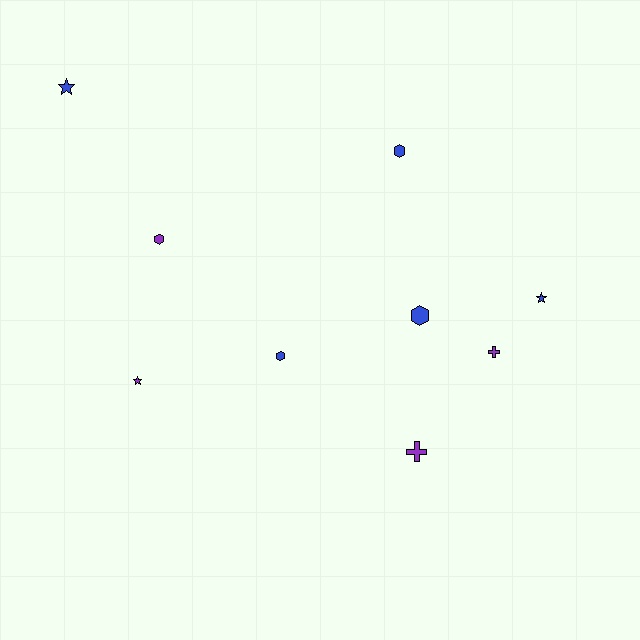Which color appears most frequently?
Blue, with 5 objects.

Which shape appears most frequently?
Hexagon, with 4 objects.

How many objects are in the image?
There are 9 objects.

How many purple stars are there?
There is 1 purple star.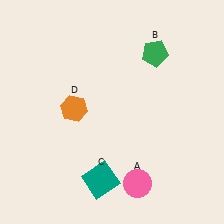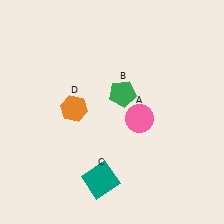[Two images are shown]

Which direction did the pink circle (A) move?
The pink circle (A) moved up.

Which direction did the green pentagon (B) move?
The green pentagon (B) moved down.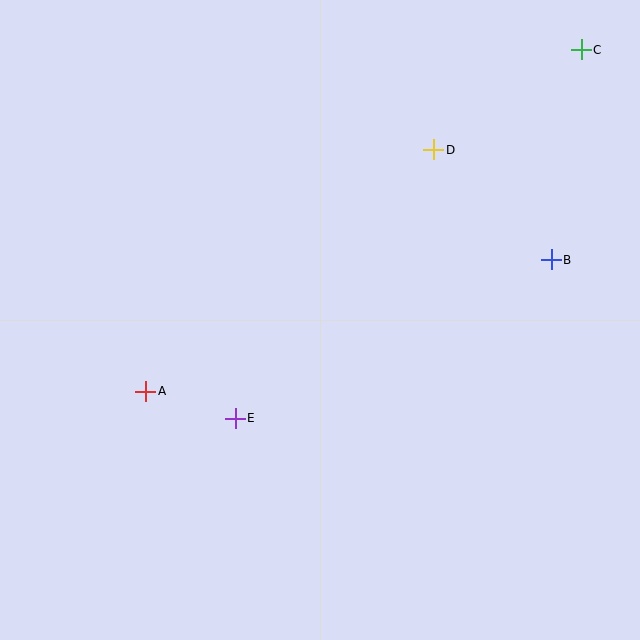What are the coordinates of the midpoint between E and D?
The midpoint between E and D is at (335, 284).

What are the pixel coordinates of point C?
Point C is at (581, 50).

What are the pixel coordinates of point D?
Point D is at (434, 150).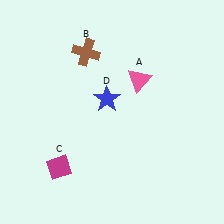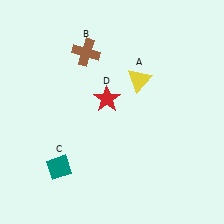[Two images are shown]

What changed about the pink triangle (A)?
In Image 1, A is pink. In Image 2, it changed to yellow.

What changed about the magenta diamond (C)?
In Image 1, C is magenta. In Image 2, it changed to teal.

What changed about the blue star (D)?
In Image 1, D is blue. In Image 2, it changed to red.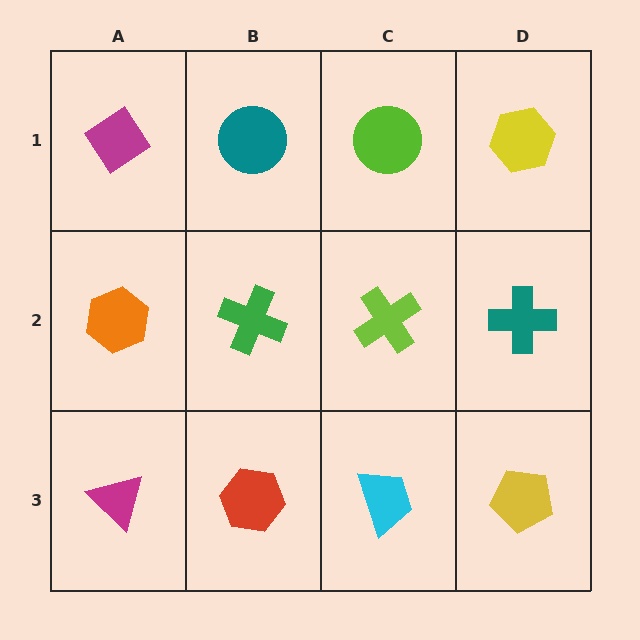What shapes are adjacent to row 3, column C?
A lime cross (row 2, column C), a red hexagon (row 3, column B), a yellow pentagon (row 3, column D).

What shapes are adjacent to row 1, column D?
A teal cross (row 2, column D), a lime circle (row 1, column C).